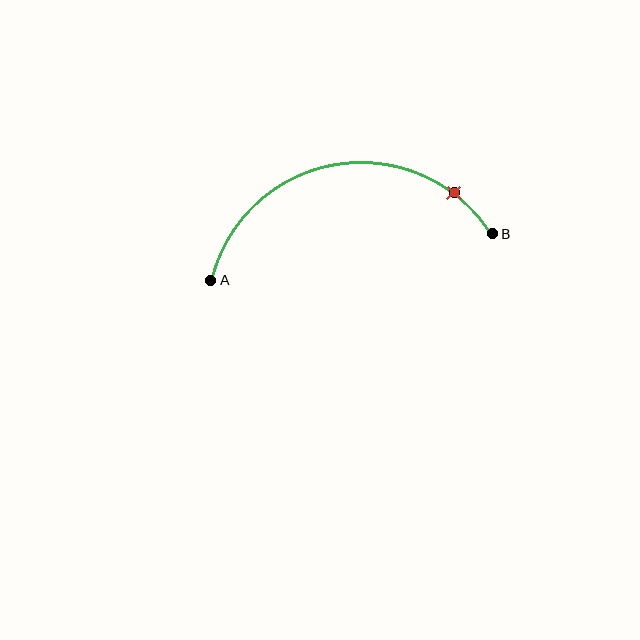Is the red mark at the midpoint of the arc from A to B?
No. The red mark lies on the arc but is closer to endpoint B. The arc midpoint would be at the point on the curve equidistant along the arc from both A and B.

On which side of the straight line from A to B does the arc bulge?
The arc bulges above the straight line connecting A and B.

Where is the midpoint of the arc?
The arc midpoint is the point on the curve farthest from the straight line joining A and B. It sits above that line.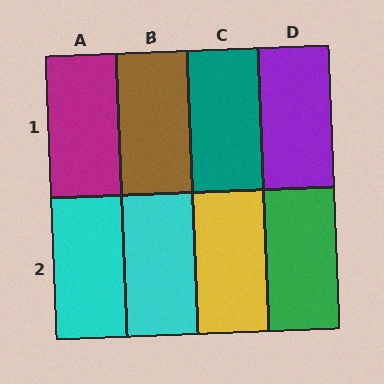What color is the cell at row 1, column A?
Magenta.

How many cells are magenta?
1 cell is magenta.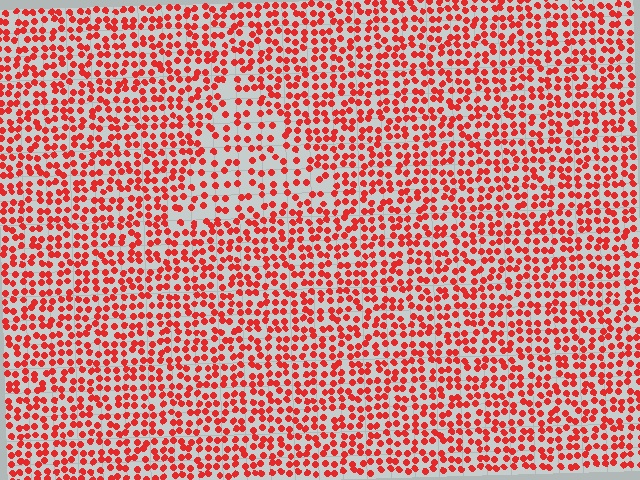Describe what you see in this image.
The image contains small red elements arranged at two different densities. A triangle-shaped region is visible where the elements are less densely packed than the surrounding area.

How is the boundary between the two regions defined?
The boundary is defined by a change in element density (approximately 1.7x ratio). All elements are the same color, size, and shape.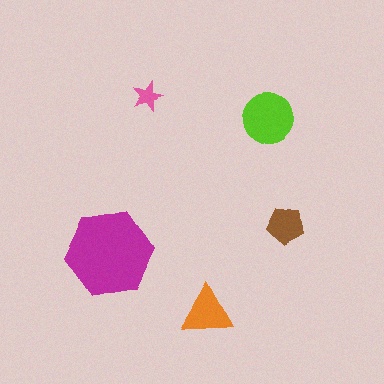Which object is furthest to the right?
The brown pentagon is rightmost.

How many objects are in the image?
There are 5 objects in the image.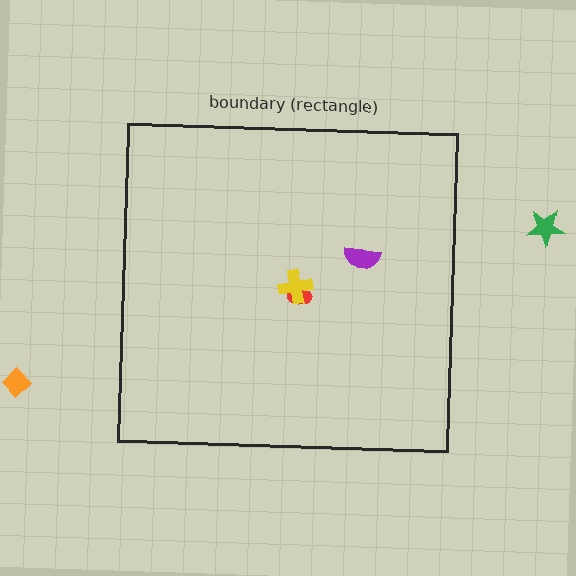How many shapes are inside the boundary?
3 inside, 2 outside.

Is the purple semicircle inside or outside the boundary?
Inside.